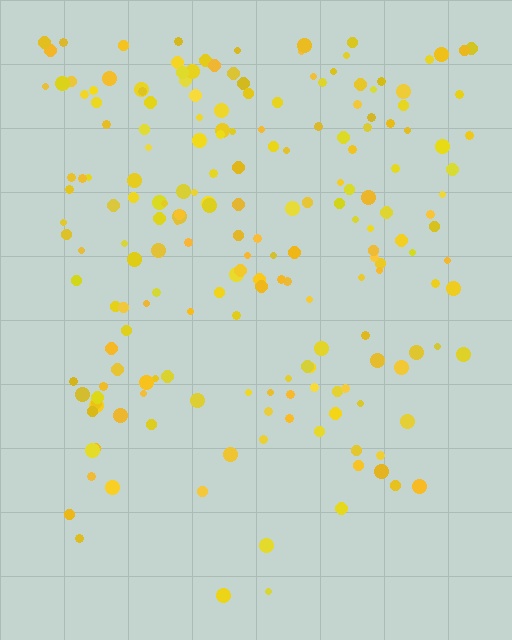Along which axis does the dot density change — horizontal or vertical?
Vertical.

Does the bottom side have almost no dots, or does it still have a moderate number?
Still a moderate number, just noticeably fewer than the top.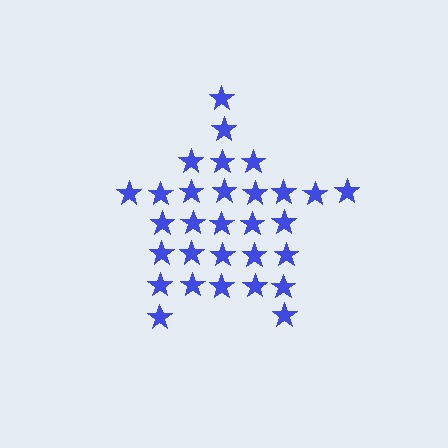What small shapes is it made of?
It is made of small stars.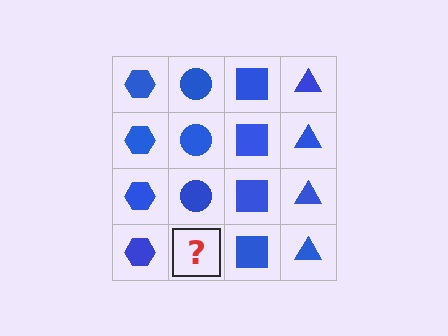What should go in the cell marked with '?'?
The missing cell should contain a blue circle.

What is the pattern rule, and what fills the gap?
The rule is that each column has a consistent shape. The gap should be filled with a blue circle.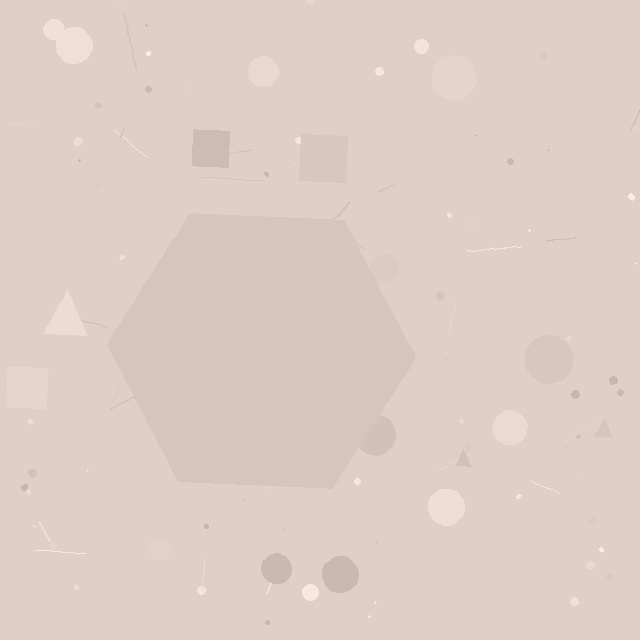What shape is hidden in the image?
A hexagon is hidden in the image.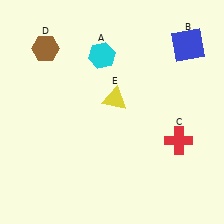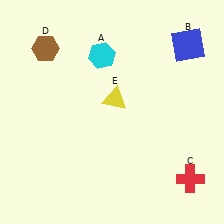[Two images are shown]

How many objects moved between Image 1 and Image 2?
1 object moved between the two images.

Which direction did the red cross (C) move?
The red cross (C) moved down.